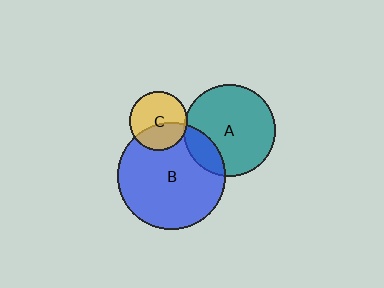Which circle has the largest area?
Circle B (blue).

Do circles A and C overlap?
Yes.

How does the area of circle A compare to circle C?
Approximately 2.5 times.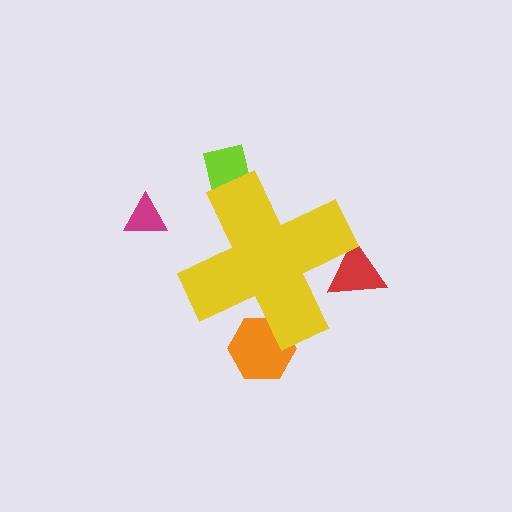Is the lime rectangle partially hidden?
Yes, the lime rectangle is partially hidden behind the yellow cross.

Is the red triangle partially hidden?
Yes, the red triangle is partially hidden behind the yellow cross.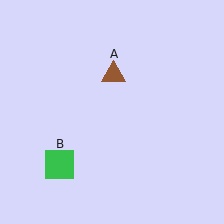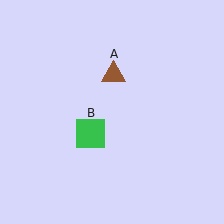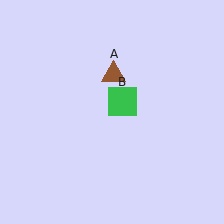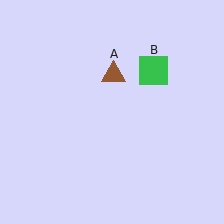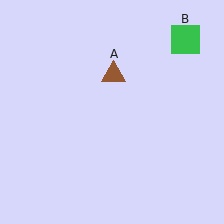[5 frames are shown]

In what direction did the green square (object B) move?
The green square (object B) moved up and to the right.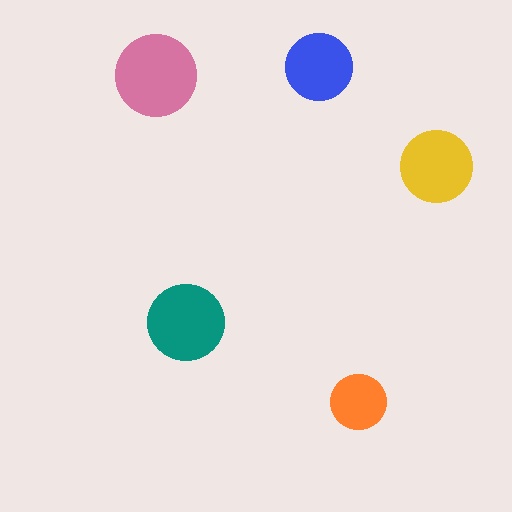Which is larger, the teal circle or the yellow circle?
The teal one.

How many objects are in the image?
There are 5 objects in the image.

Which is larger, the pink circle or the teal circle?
The pink one.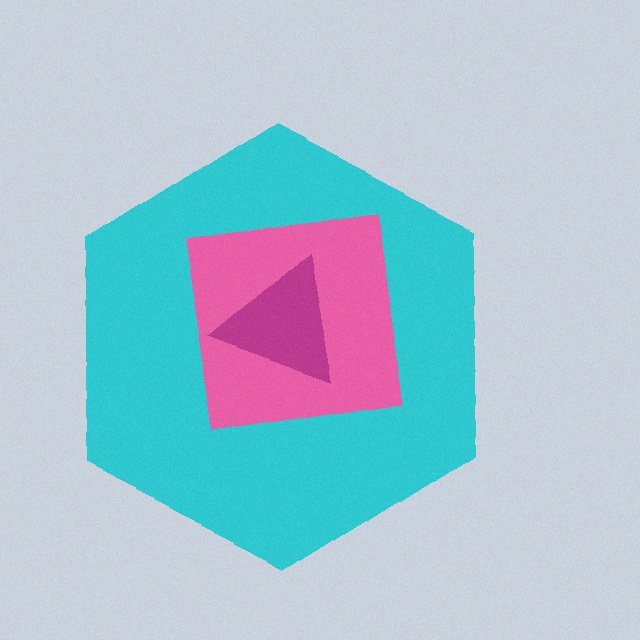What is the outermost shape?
The cyan hexagon.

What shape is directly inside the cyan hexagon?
The pink square.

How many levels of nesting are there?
3.